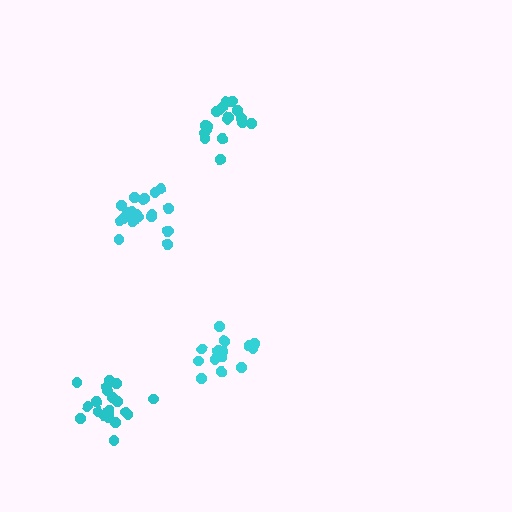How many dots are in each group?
Group 1: 18 dots, Group 2: 20 dots, Group 3: 15 dots, Group 4: 20 dots (73 total).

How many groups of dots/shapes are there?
There are 4 groups.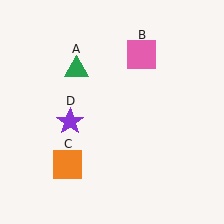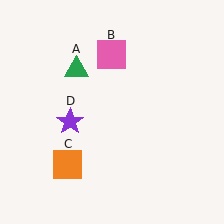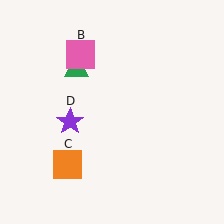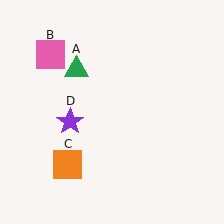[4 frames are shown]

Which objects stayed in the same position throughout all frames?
Green triangle (object A) and orange square (object C) and purple star (object D) remained stationary.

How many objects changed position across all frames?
1 object changed position: pink square (object B).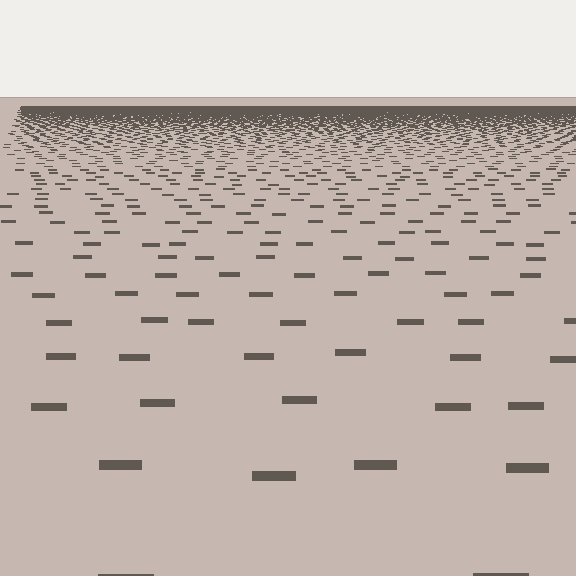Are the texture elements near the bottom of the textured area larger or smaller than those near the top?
Larger. Near the bottom, elements are closer to the viewer and appear at a bigger on-screen size.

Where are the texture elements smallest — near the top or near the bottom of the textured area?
Near the top.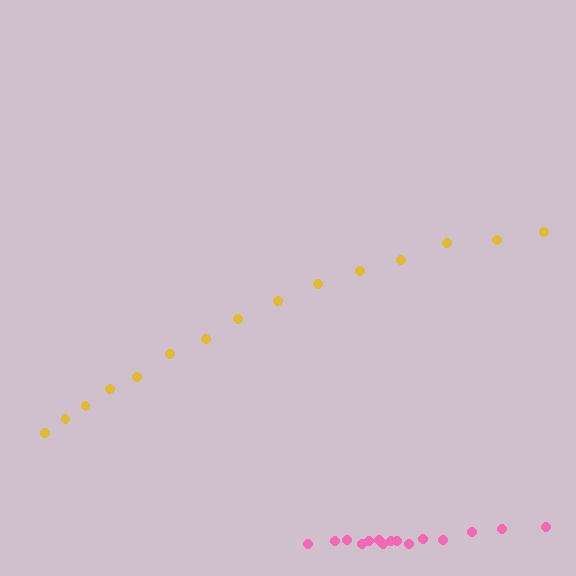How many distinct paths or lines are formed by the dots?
There are 2 distinct paths.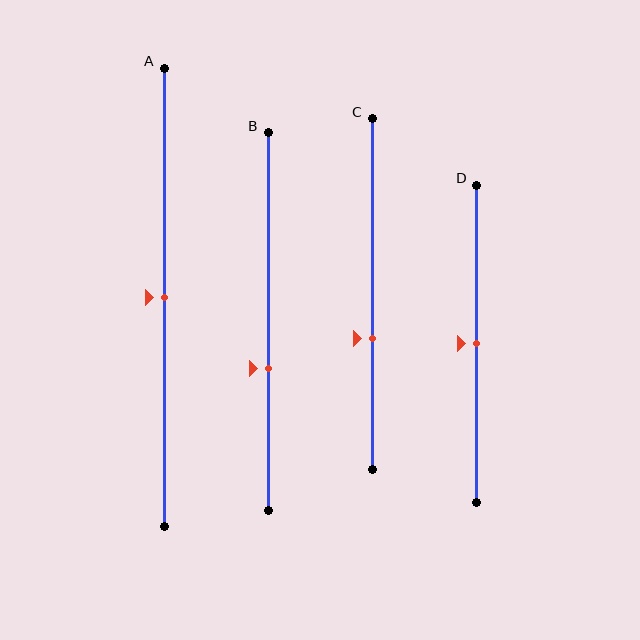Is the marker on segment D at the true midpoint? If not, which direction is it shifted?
Yes, the marker on segment D is at the true midpoint.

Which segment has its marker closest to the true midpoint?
Segment A has its marker closest to the true midpoint.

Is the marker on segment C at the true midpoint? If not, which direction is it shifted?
No, the marker on segment C is shifted downward by about 13% of the segment length.